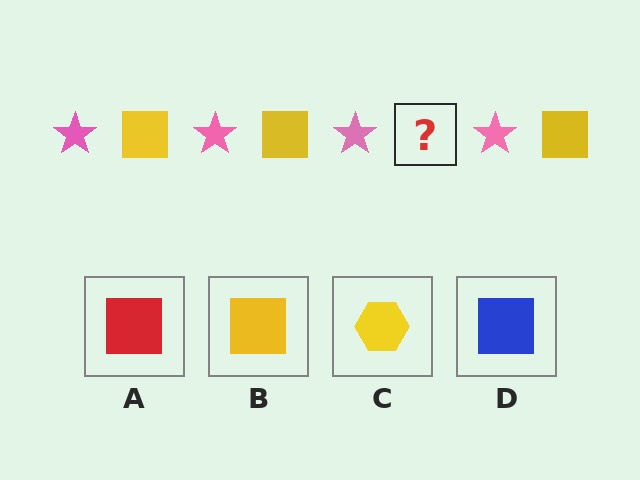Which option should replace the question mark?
Option B.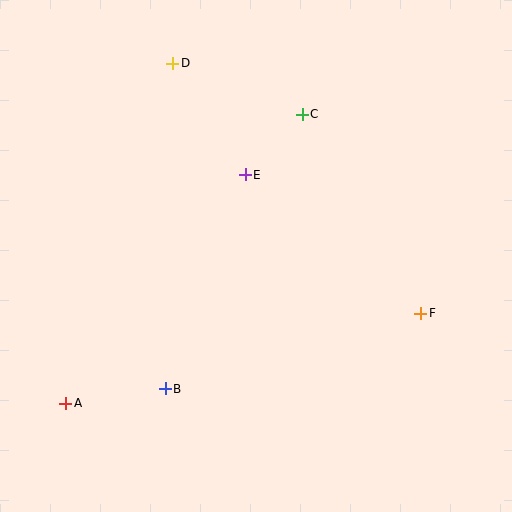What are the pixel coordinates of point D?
Point D is at (173, 63).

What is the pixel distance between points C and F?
The distance between C and F is 231 pixels.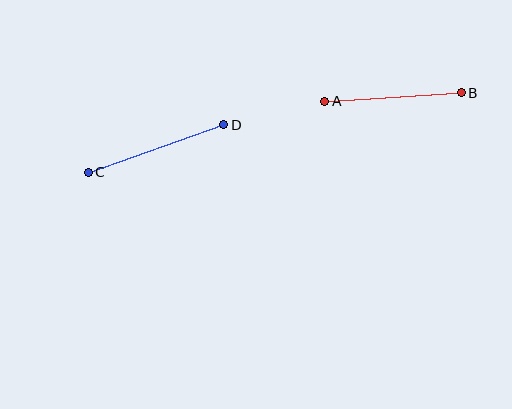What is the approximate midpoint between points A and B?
The midpoint is at approximately (393, 97) pixels.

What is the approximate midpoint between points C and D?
The midpoint is at approximately (156, 149) pixels.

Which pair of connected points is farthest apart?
Points C and D are farthest apart.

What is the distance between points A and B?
The distance is approximately 137 pixels.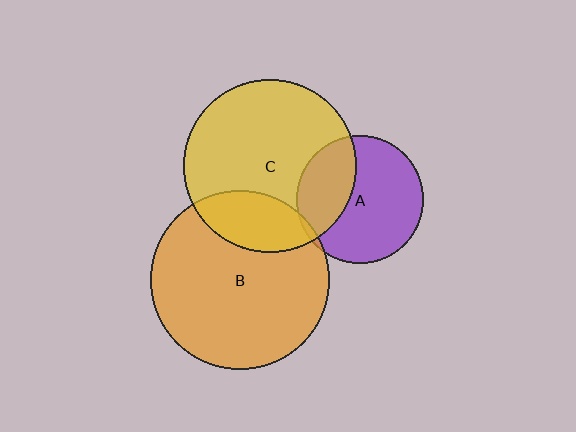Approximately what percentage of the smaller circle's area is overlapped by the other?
Approximately 35%.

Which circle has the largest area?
Circle B (orange).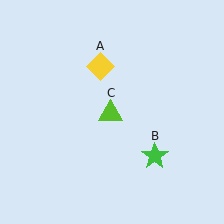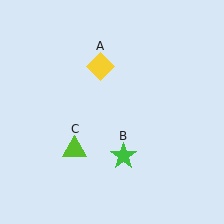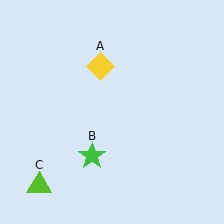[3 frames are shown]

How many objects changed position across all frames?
2 objects changed position: green star (object B), lime triangle (object C).